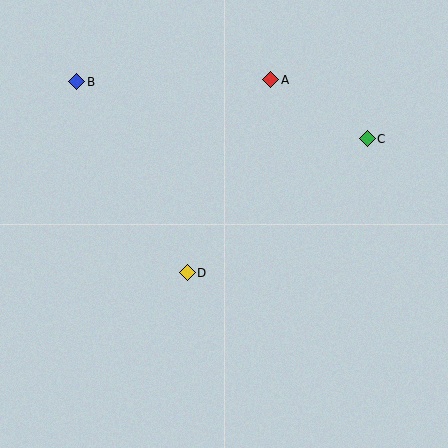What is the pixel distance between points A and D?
The distance between A and D is 210 pixels.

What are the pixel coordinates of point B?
Point B is at (77, 82).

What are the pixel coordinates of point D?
Point D is at (187, 273).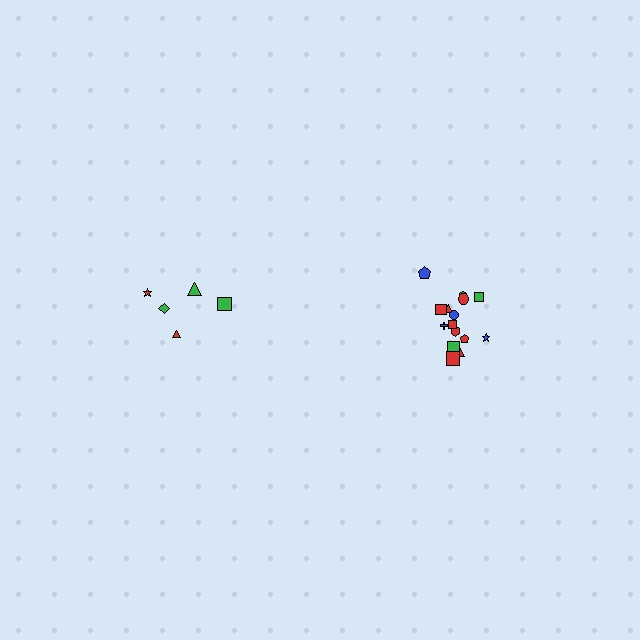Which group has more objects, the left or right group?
The right group.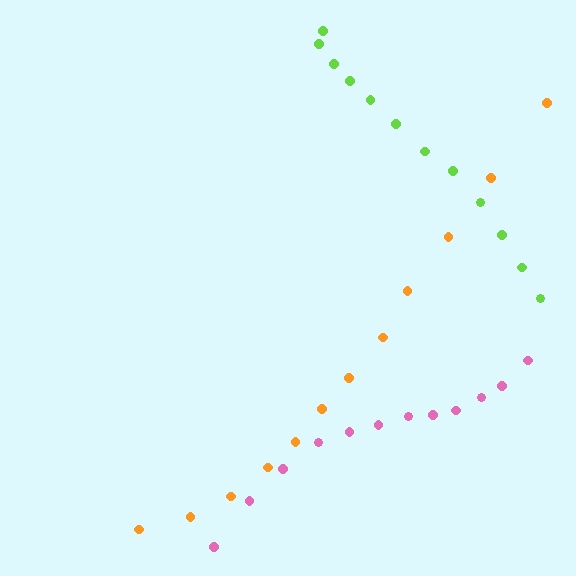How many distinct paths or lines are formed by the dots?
There are 3 distinct paths.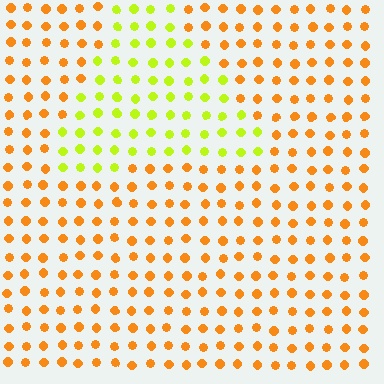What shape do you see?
I see a triangle.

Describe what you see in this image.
The image is filled with small orange elements in a uniform arrangement. A triangle-shaped region is visible where the elements are tinted to a slightly different hue, forming a subtle color boundary.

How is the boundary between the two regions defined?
The boundary is defined purely by a slight shift in hue (about 46 degrees). Spacing, size, and orientation are identical on both sides.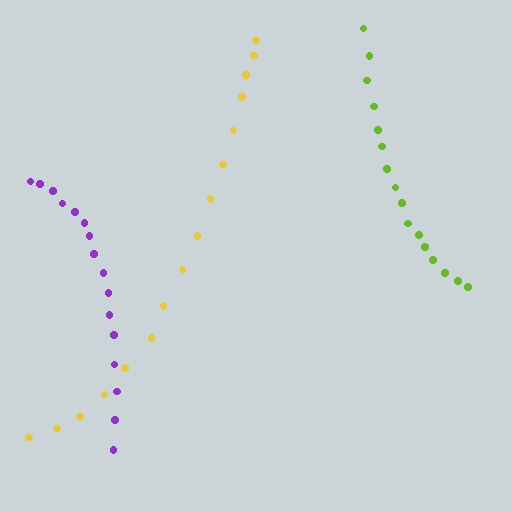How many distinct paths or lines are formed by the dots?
There are 3 distinct paths.